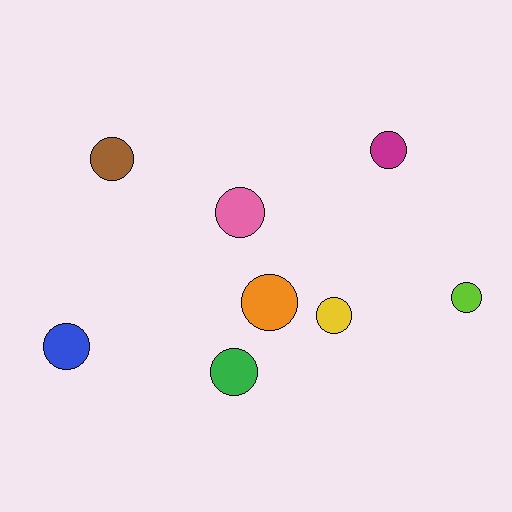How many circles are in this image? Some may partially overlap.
There are 8 circles.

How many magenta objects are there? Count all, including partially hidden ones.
There is 1 magenta object.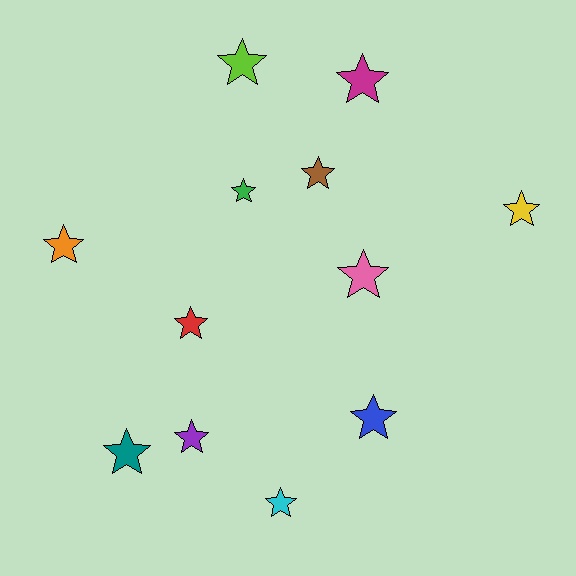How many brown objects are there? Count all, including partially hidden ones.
There is 1 brown object.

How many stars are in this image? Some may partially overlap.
There are 12 stars.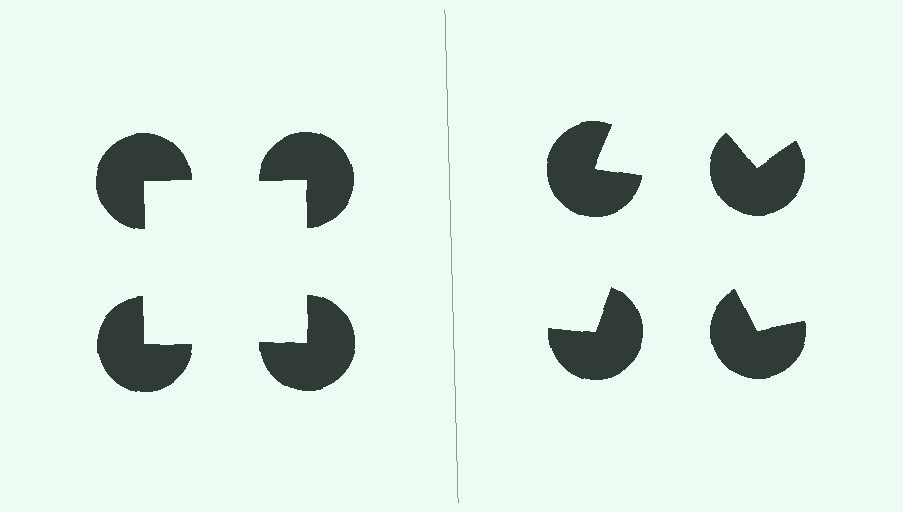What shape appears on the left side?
An illusory square.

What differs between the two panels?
The pac-man discs are positioned identically on both sides; only the wedge orientations differ. On the left they align to a square; on the right they are misaligned.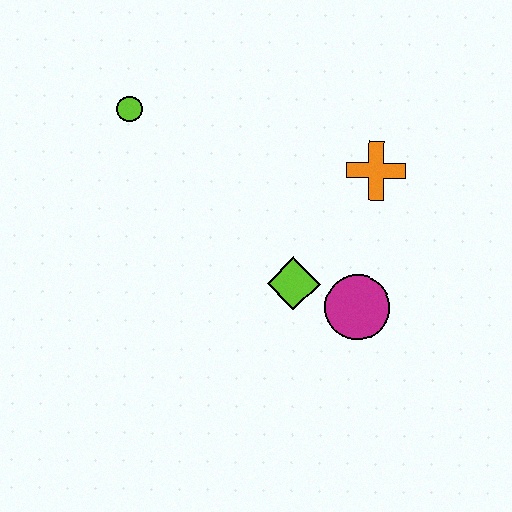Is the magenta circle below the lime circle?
Yes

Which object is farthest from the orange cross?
The lime circle is farthest from the orange cross.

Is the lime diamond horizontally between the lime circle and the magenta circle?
Yes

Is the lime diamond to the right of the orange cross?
No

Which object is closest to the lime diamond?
The magenta circle is closest to the lime diamond.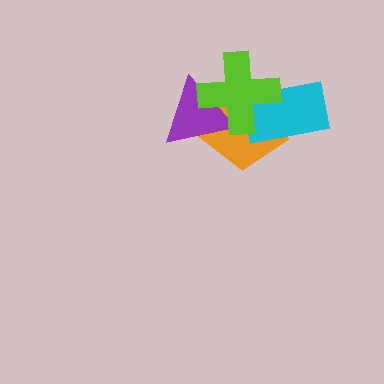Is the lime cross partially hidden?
No, no other shape covers it.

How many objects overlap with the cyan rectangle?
2 objects overlap with the cyan rectangle.